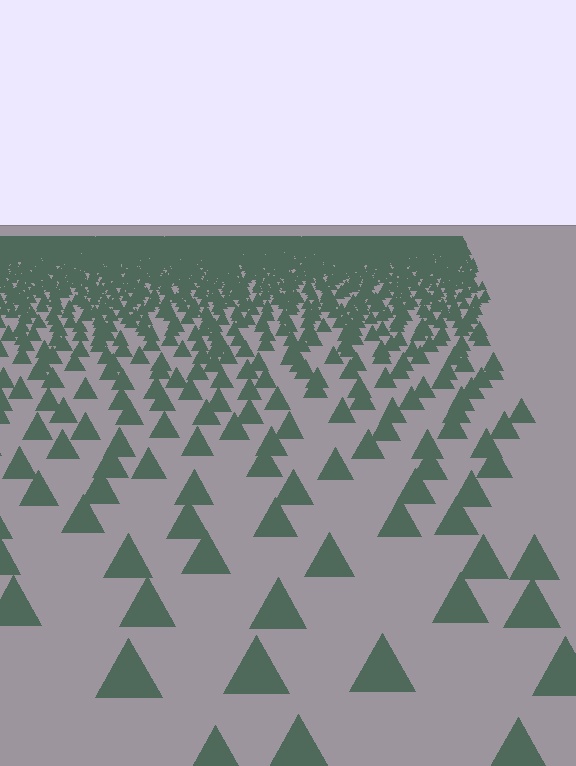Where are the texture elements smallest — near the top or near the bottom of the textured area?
Near the top.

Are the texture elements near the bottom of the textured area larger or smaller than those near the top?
Larger. Near the bottom, elements are closer to the viewer and appear at a bigger on-screen size.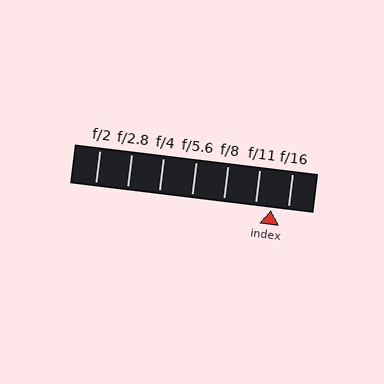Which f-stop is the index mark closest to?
The index mark is closest to f/11.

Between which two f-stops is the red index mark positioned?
The index mark is between f/11 and f/16.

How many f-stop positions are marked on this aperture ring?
There are 7 f-stop positions marked.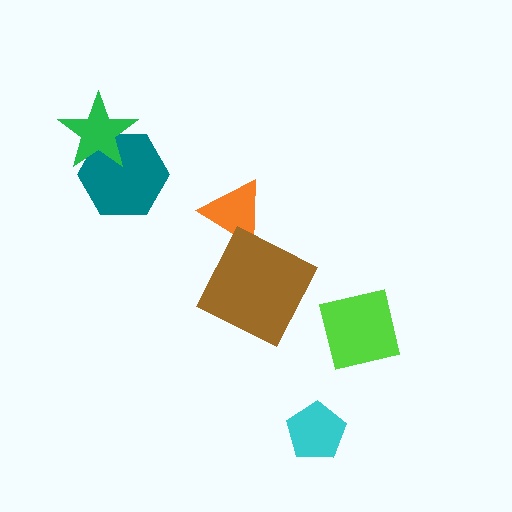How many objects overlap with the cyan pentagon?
0 objects overlap with the cyan pentagon.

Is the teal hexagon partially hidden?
Yes, it is partially covered by another shape.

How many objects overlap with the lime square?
0 objects overlap with the lime square.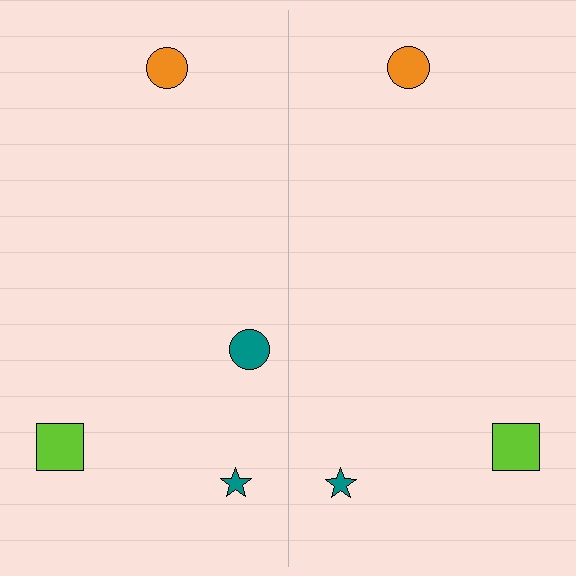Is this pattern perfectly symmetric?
No, the pattern is not perfectly symmetric. A teal circle is missing from the right side.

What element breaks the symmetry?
A teal circle is missing from the right side.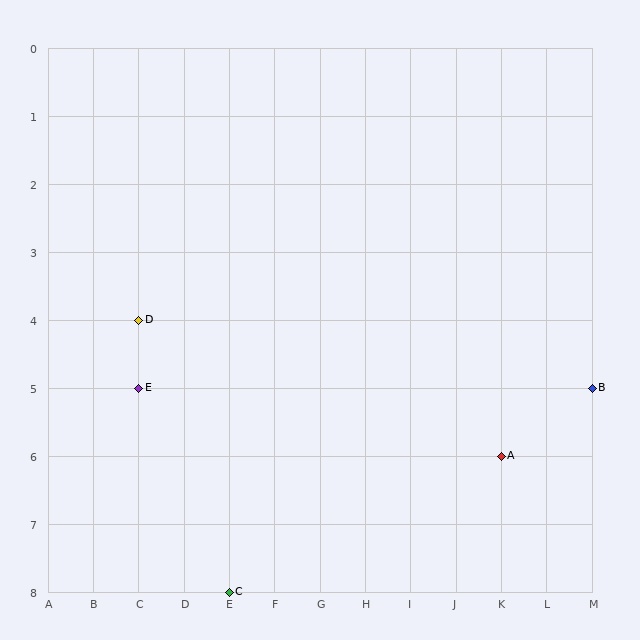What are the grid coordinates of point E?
Point E is at grid coordinates (C, 5).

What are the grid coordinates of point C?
Point C is at grid coordinates (E, 8).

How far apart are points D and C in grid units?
Points D and C are 2 columns and 4 rows apart (about 4.5 grid units diagonally).